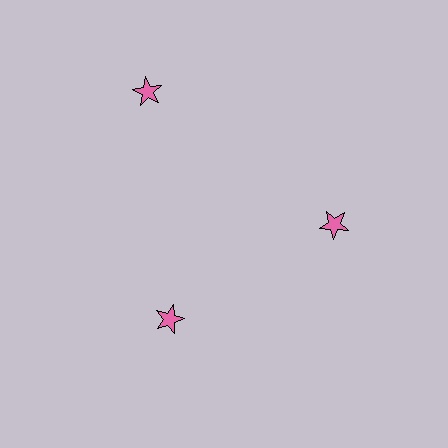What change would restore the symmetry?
The symmetry would be restored by moving it inward, back onto the ring so that all 3 stars sit at equal angles and equal distance from the center.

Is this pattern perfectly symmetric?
No. The 3 pink stars are arranged in a ring, but one element near the 11 o'clock position is pushed outward from the center, breaking the 3-fold rotational symmetry.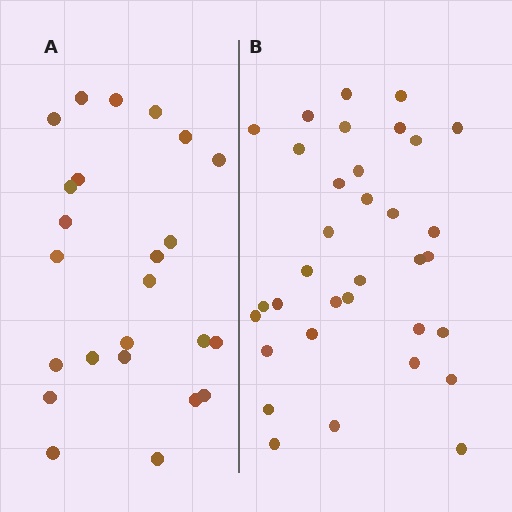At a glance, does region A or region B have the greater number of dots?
Region B (the right region) has more dots.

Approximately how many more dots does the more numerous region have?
Region B has roughly 10 or so more dots than region A.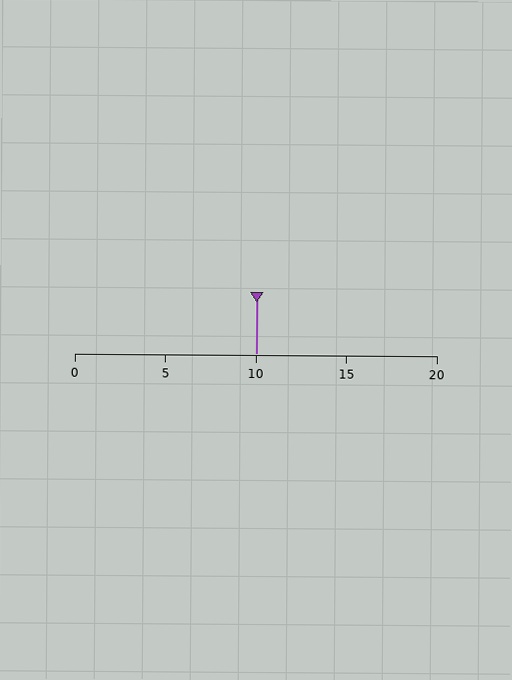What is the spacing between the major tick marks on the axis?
The major ticks are spaced 5 apart.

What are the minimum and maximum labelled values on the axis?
The axis runs from 0 to 20.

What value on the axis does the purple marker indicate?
The marker indicates approximately 10.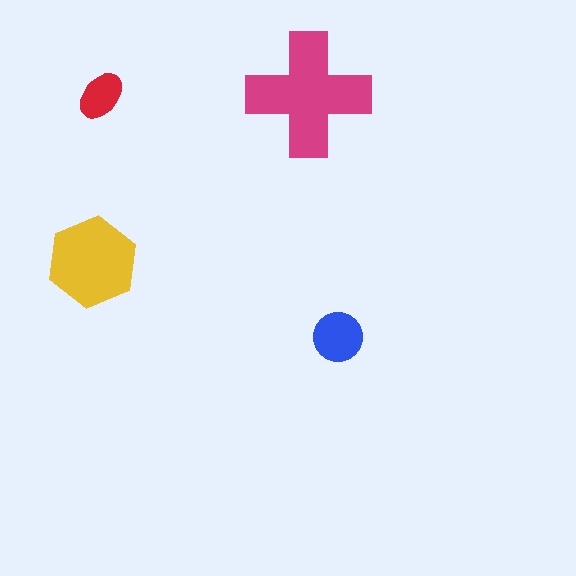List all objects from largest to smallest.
The magenta cross, the yellow hexagon, the blue circle, the red ellipse.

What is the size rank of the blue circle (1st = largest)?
3rd.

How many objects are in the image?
There are 4 objects in the image.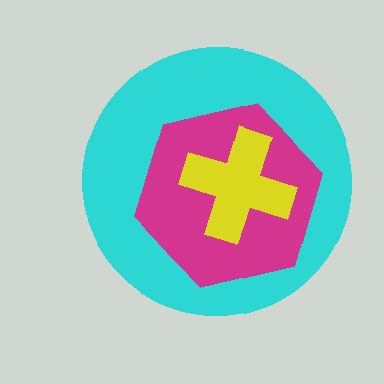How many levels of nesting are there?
3.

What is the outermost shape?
The cyan circle.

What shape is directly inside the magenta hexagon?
The yellow cross.